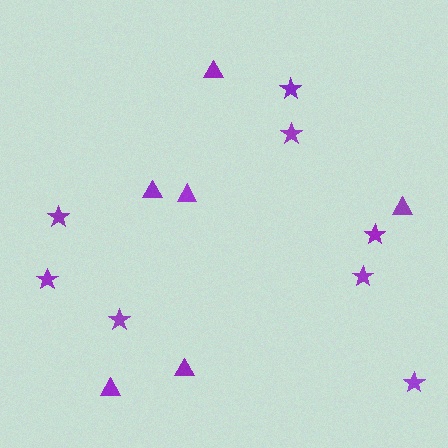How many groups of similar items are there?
There are 2 groups: one group of triangles (6) and one group of stars (8).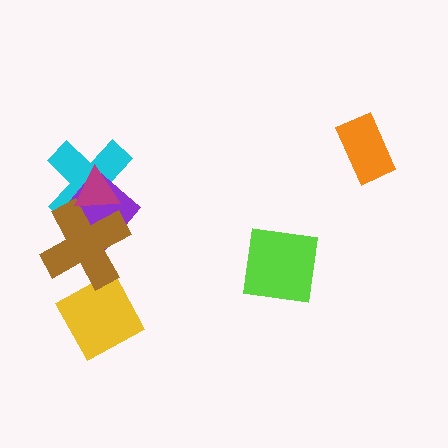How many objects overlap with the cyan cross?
3 objects overlap with the cyan cross.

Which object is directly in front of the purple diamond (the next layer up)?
The brown cross is directly in front of the purple diamond.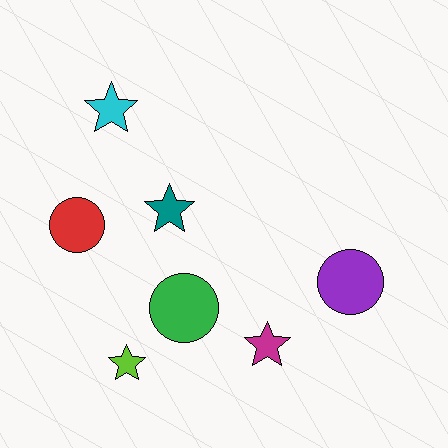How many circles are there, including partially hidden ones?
There are 3 circles.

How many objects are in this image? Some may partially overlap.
There are 7 objects.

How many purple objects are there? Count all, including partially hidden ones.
There is 1 purple object.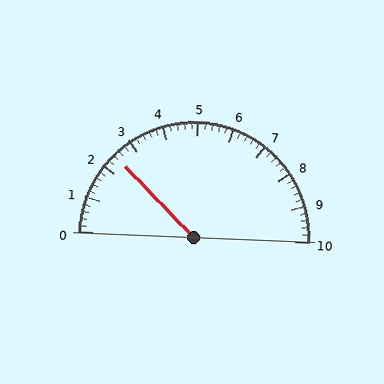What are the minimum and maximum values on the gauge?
The gauge ranges from 0 to 10.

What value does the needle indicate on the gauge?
The needle indicates approximately 2.4.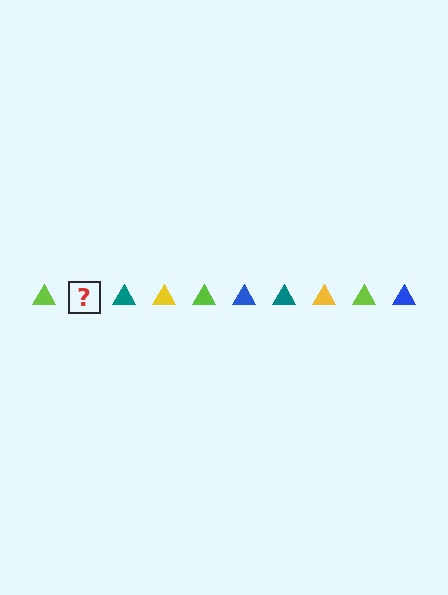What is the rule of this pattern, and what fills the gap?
The rule is that the pattern cycles through lime, blue, teal, yellow triangles. The gap should be filled with a blue triangle.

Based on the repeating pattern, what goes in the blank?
The blank should be a blue triangle.